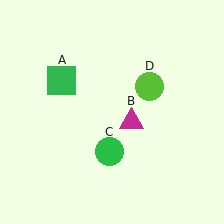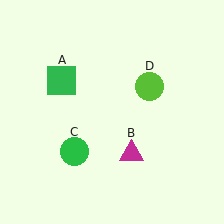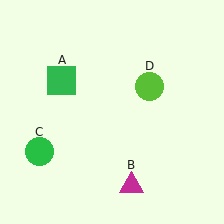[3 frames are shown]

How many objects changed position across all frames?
2 objects changed position: magenta triangle (object B), green circle (object C).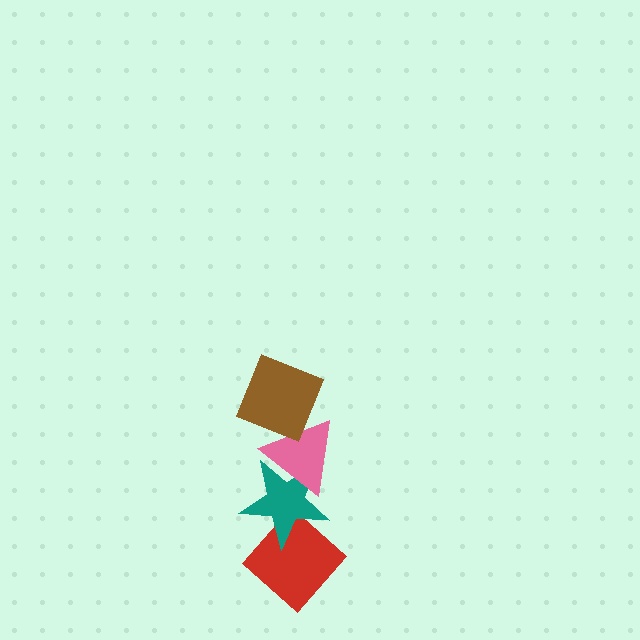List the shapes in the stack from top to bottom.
From top to bottom: the brown diamond, the pink triangle, the teal star, the red diamond.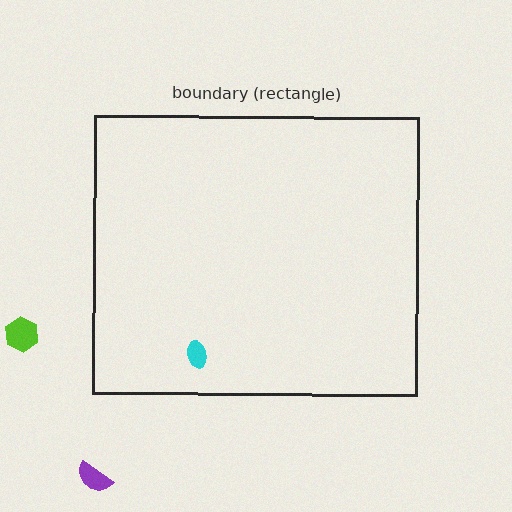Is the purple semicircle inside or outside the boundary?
Outside.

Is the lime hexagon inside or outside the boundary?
Outside.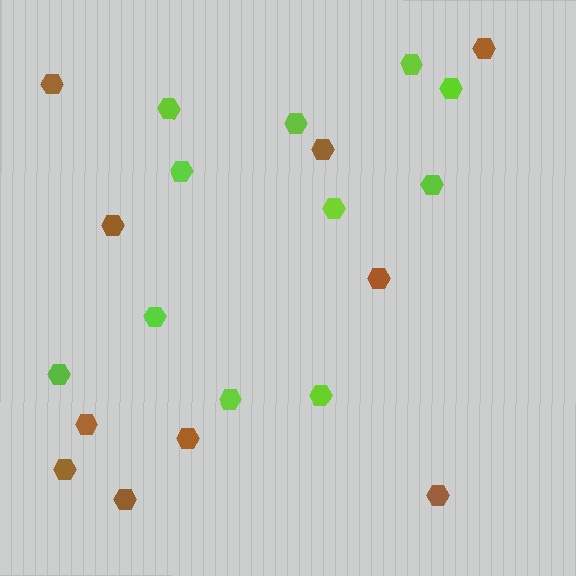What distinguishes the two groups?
There are 2 groups: one group of lime hexagons (11) and one group of brown hexagons (10).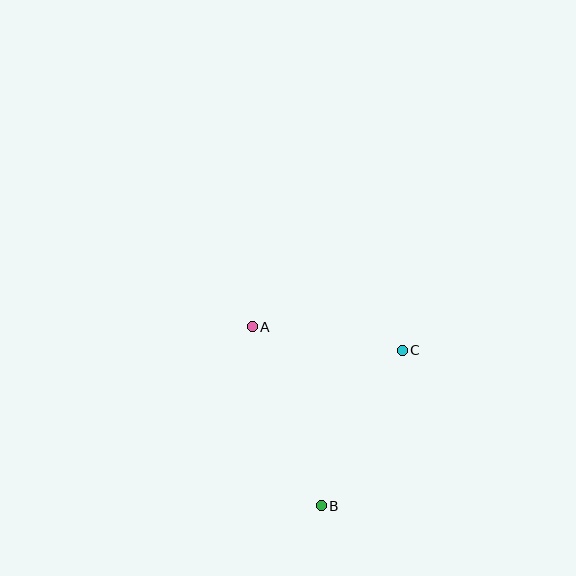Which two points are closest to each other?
Points A and C are closest to each other.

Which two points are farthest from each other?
Points A and B are farthest from each other.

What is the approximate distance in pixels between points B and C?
The distance between B and C is approximately 175 pixels.